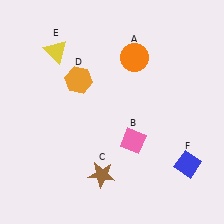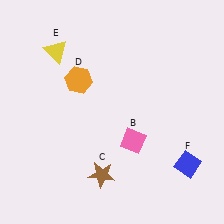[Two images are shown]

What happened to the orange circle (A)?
The orange circle (A) was removed in Image 2. It was in the top-right area of Image 1.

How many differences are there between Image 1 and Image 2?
There is 1 difference between the two images.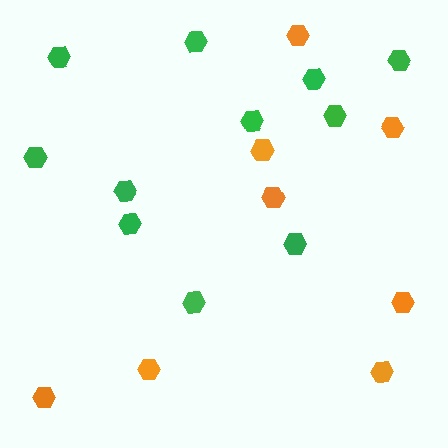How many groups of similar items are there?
There are 2 groups: one group of orange hexagons (8) and one group of green hexagons (11).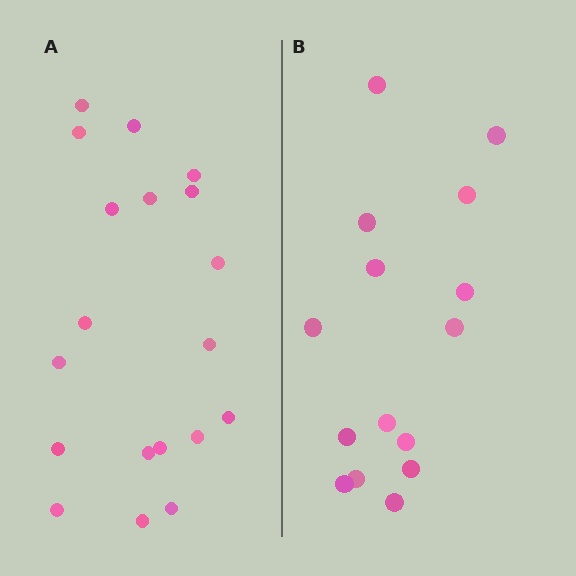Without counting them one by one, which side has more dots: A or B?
Region A (the left region) has more dots.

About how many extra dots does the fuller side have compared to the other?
Region A has about 4 more dots than region B.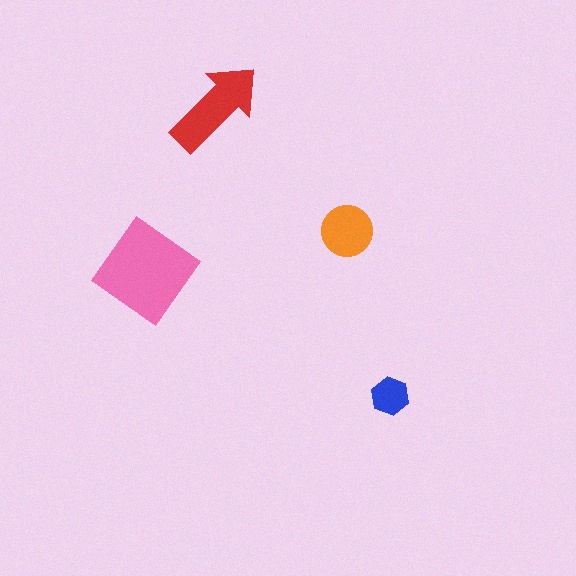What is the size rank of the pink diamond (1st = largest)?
1st.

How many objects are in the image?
There are 4 objects in the image.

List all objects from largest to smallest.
The pink diamond, the red arrow, the orange circle, the blue hexagon.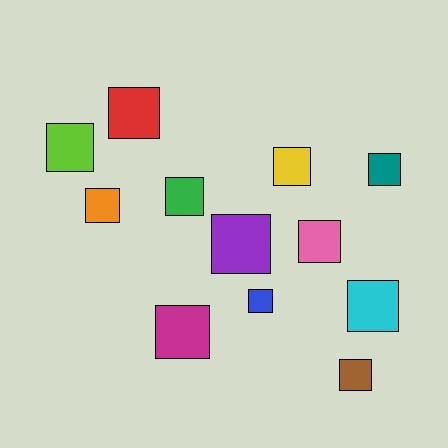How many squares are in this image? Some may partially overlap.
There are 12 squares.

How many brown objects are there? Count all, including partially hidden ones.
There is 1 brown object.